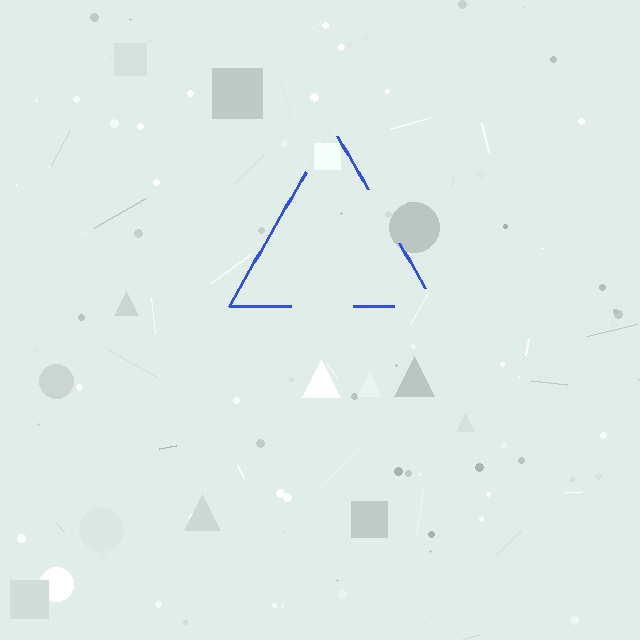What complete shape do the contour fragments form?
The contour fragments form a triangle.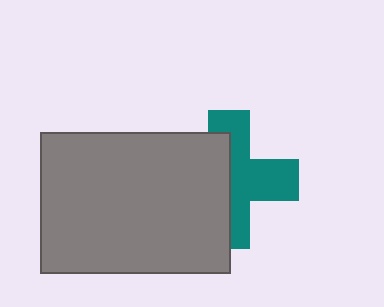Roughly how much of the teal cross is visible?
About half of it is visible (roughly 52%).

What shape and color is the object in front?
The object in front is a gray rectangle.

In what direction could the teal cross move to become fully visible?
The teal cross could move right. That would shift it out from behind the gray rectangle entirely.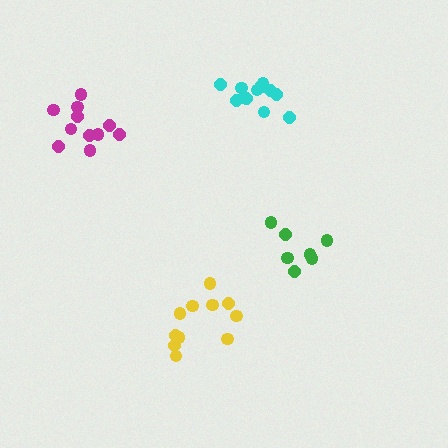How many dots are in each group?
Group 1: 7 dots, Group 2: 11 dots, Group 3: 11 dots, Group 4: 12 dots (41 total).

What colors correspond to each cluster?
The clusters are colored: green, yellow, magenta, cyan.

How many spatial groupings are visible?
There are 4 spatial groupings.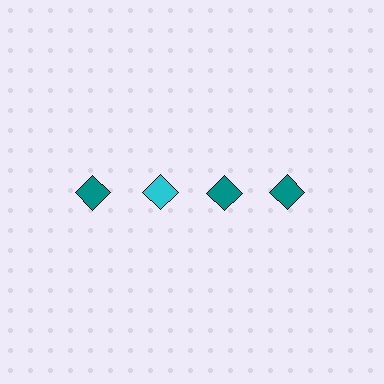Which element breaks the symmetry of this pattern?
The cyan diamond in the top row, second from left column breaks the symmetry. All other shapes are teal diamonds.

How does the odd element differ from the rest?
It has a different color: cyan instead of teal.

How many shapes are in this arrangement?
There are 4 shapes arranged in a grid pattern.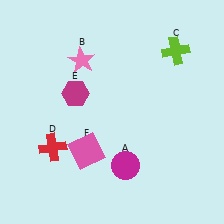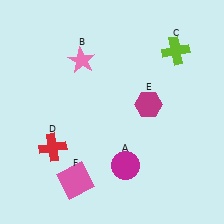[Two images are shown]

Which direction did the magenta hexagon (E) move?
The magenta hexagon (E) moved right.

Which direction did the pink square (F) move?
The pink square (F) moved down.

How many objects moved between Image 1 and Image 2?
2 objects moved between the two images.